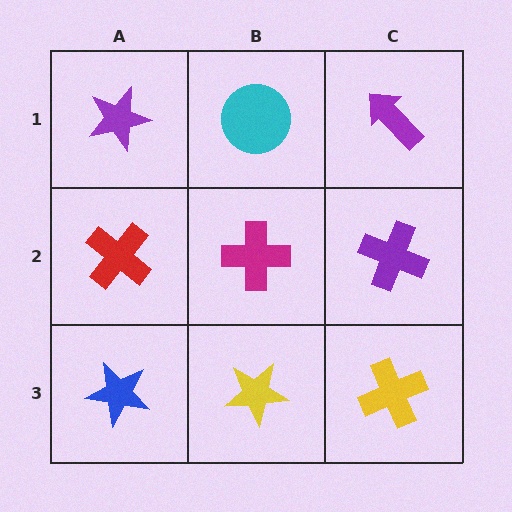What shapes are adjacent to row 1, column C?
A purple cross (row 2, column C), a cyan circle (row 1, column B).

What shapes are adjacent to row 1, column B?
A magenta cross (row 2, column B), a purple star (row 1, column A), a purple arrow (row 1, column C).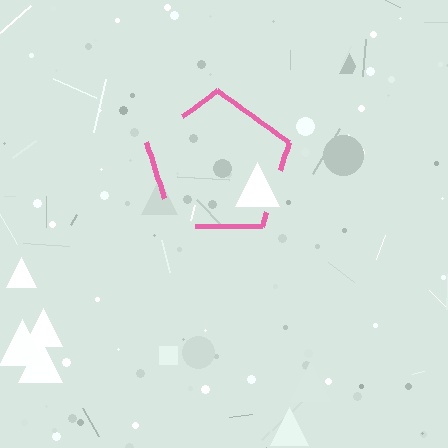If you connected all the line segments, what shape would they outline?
They would outline a pentagon.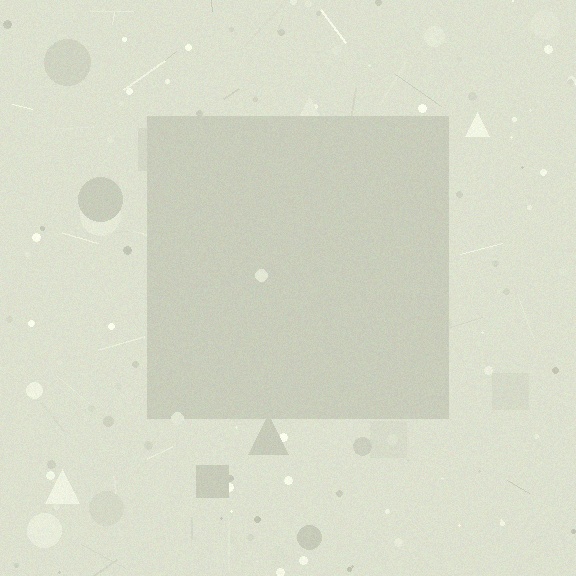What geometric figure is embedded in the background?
A square is embedded in the background.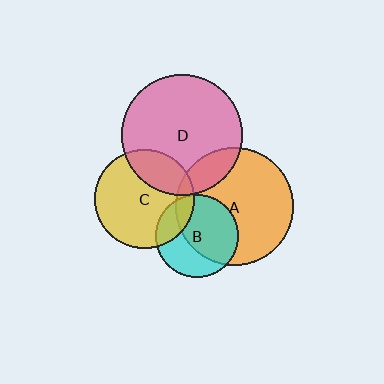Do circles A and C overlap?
Yes.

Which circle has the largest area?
Circle D (pink).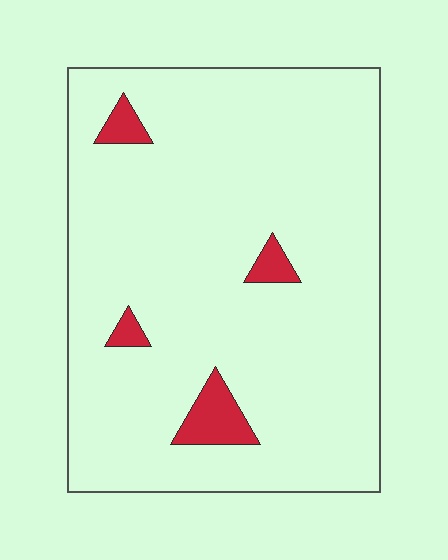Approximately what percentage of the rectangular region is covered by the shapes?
Approximately 5%.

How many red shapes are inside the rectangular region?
4.